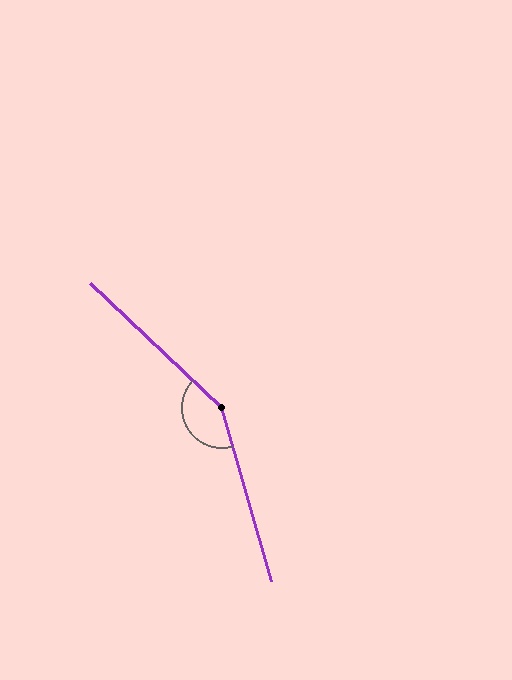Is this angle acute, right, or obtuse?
It is obtuse.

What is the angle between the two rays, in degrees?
Approximately 149 degrees.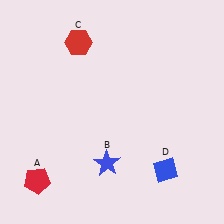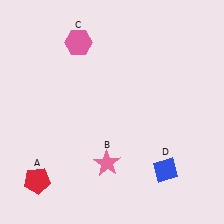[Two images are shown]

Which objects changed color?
B changed from blue to pink. C changed from red to pink.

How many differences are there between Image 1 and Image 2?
There are 2 differences between the two images.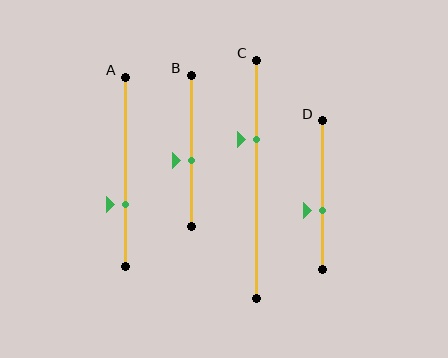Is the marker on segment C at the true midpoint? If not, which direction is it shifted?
No, the marker on segment C is shifted upward by about 17% of the segment length.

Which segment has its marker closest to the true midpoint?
Segment B has its marker closest to the true midpoint.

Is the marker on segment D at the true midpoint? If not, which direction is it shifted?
No, the marker on segment D is shifted downward by about 10% of the segment length.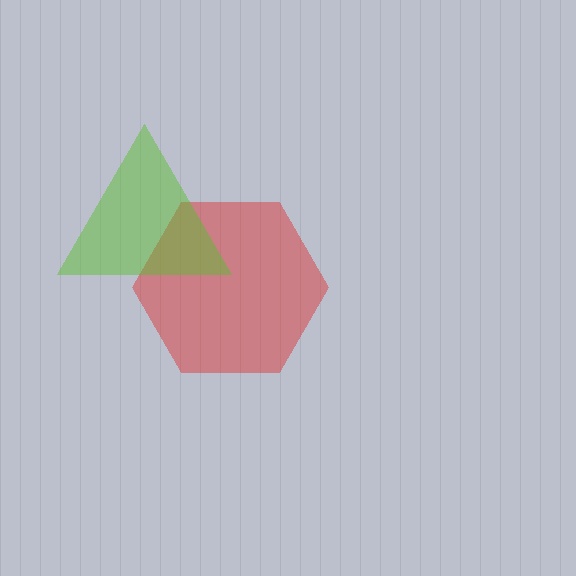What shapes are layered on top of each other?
The layered shapes are: a red hexagon, a lime triangle.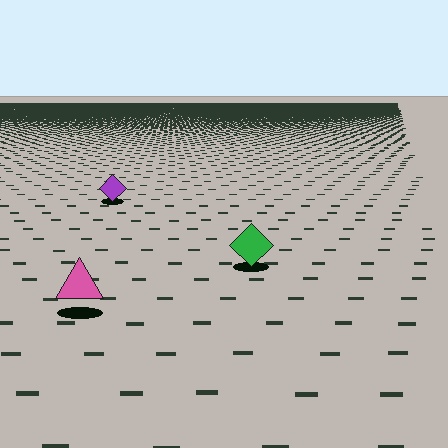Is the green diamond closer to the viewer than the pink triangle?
No. The pink triangle is closer — you can tell from the texture gradient: the ground texture is coarser near it.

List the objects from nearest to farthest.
From nearest to farthest: the pink triangle, the green diamond, the purple diamond.